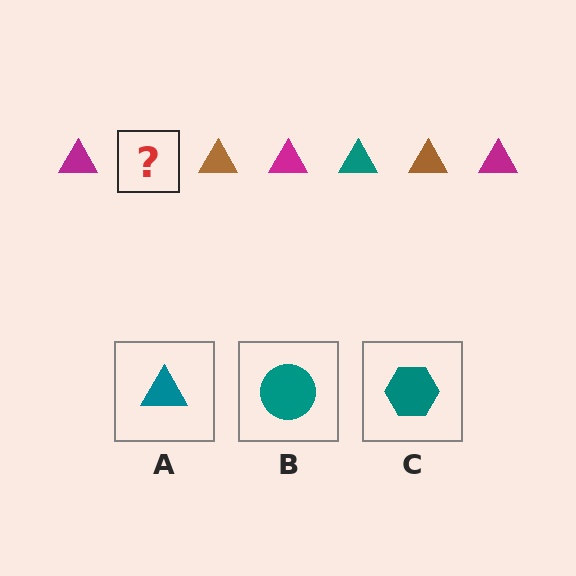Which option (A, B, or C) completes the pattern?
A.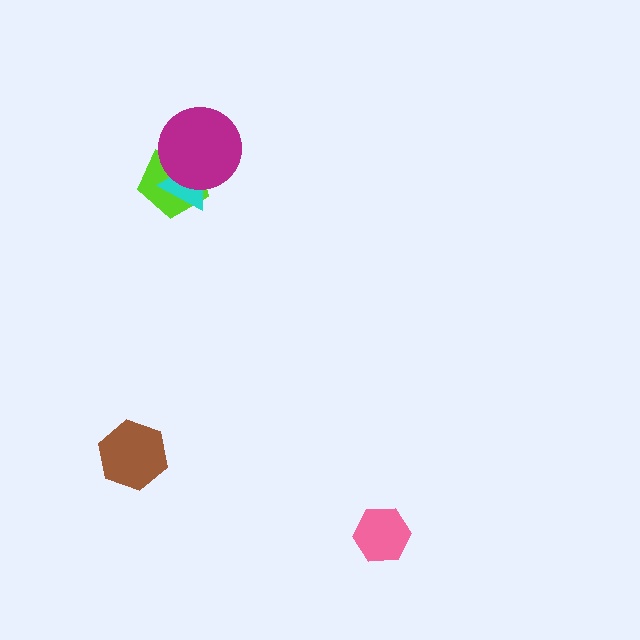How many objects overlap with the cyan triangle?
2 objects overlap with the cyan triangle.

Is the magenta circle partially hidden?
No, no other shape covers it.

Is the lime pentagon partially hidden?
Yes, it is partially covered by another shape.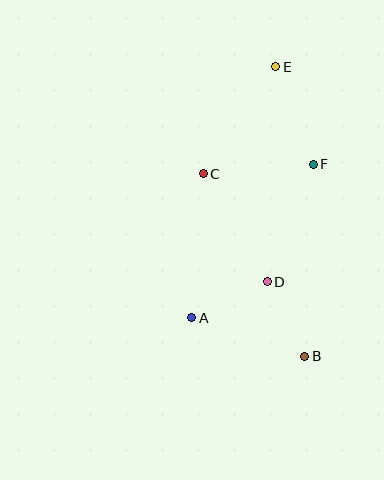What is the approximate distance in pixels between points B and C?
The distance between B and C is approximately 209 pixels.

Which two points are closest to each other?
Points B and D are closest to each other.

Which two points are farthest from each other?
Points B and E are farthest from each other.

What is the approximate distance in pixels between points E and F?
The distance between E and F is approximately 104 pixels.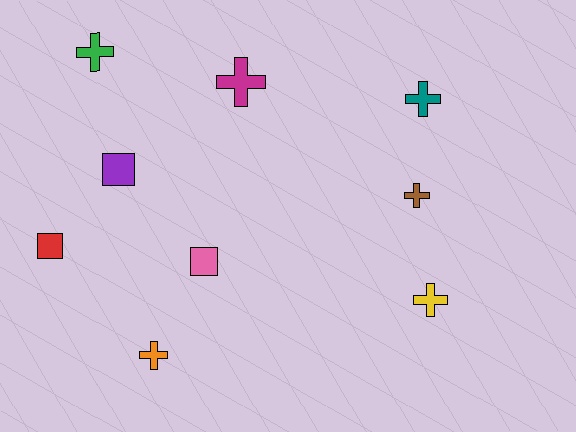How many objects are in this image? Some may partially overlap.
There are 9 objects.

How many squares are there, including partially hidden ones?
There are 3 squares.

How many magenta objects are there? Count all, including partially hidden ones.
There is 1 magenta object.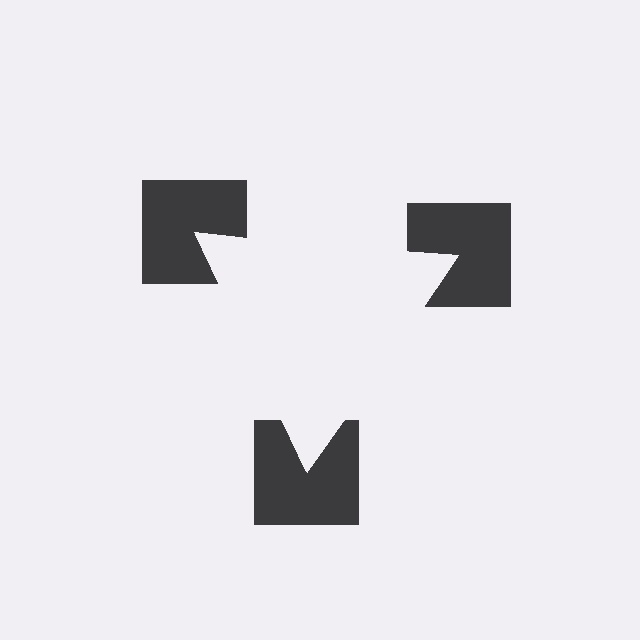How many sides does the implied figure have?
3 sides.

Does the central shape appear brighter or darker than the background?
It typically appears slightly brighter than the background, even though no actual brightness change is drawn.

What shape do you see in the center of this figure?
An illusory triangle — its edges are inferred from the aligned wedge cuts in the notched squares, not physically drawn.